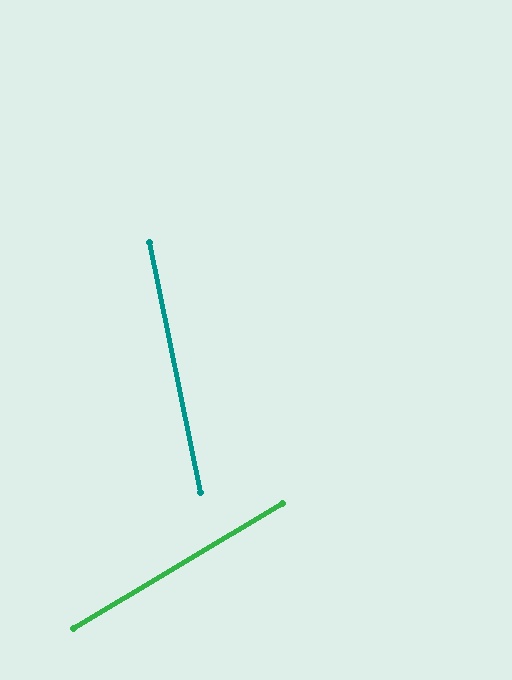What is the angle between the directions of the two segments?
Approximately 71 degrees.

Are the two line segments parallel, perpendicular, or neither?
Neither parallel nor perpendicular — they differ by about 71°.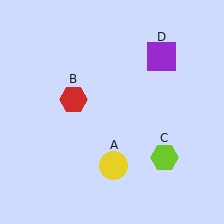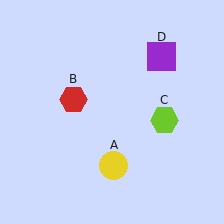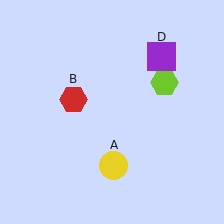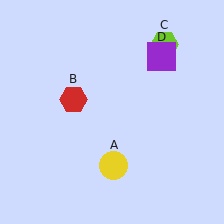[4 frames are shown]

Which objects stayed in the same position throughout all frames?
Yellow circle (object A) and red hexagon (object B) and purple square (object D) remained stationary.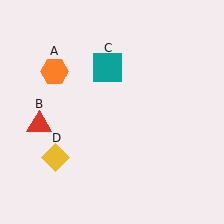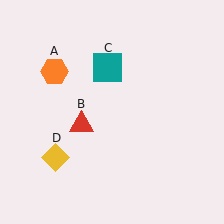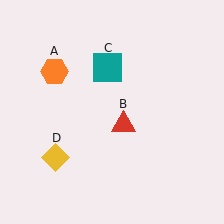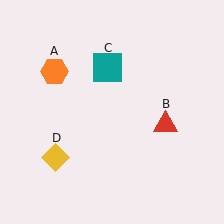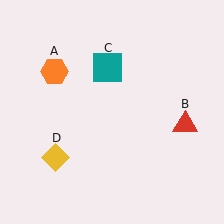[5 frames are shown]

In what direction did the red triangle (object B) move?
The red triangle (object B) moved right.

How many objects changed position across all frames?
1 object changed position: red triangle (object B).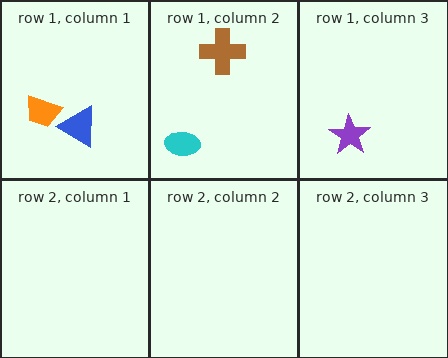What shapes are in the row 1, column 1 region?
The orange trapezoid, the blue triangle.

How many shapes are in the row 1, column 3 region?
1.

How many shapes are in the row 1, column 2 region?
2.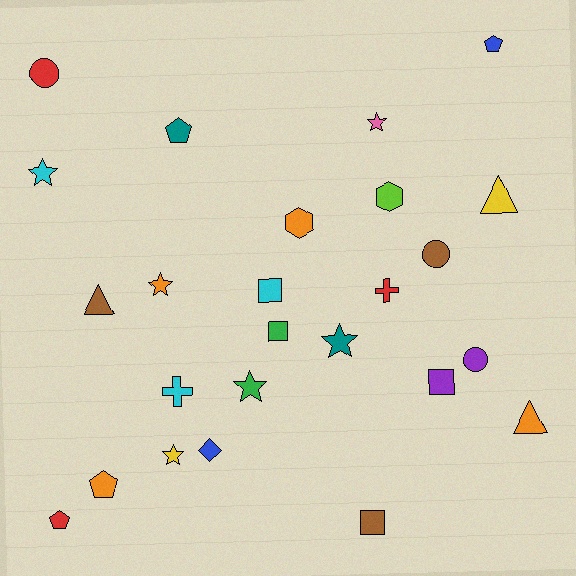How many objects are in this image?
There are 25 objects.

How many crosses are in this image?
There are 2 crosses.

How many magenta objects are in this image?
There are no magenta objects.